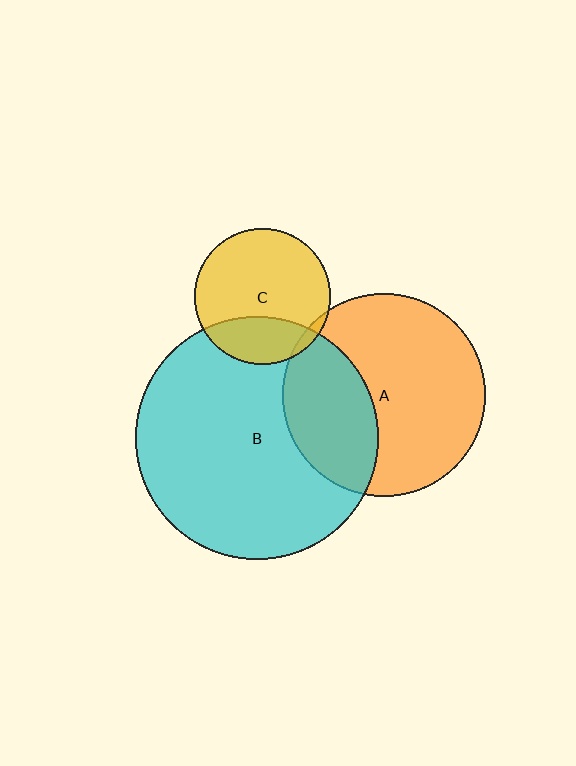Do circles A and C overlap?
Yes.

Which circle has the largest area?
Circle B (cyan).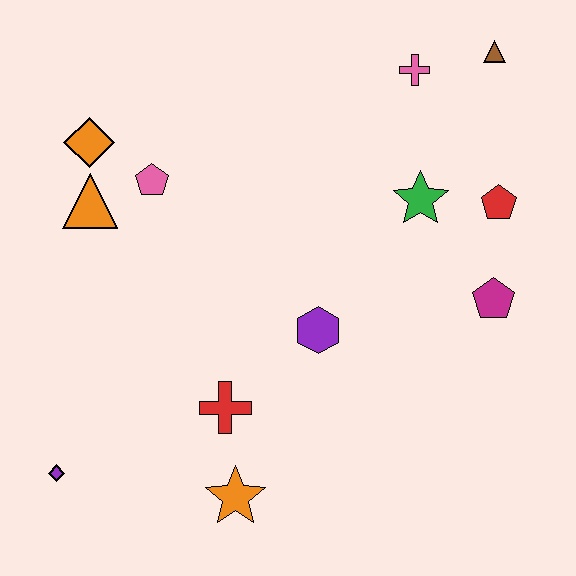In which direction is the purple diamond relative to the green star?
The purple diamond is to the left of the green star.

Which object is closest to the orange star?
The red cross is closest to the orange star.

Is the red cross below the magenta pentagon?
Yes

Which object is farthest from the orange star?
The brown triangle is farthest from the orange star.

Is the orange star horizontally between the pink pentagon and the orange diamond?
No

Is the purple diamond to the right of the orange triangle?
No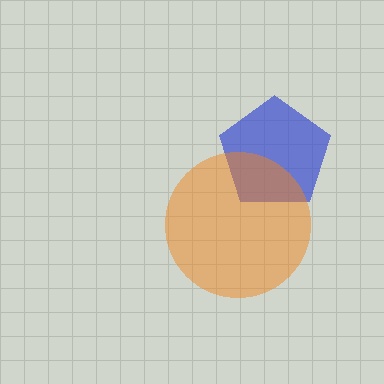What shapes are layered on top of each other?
The layered shapes are: a blue pentagon, an orange circle.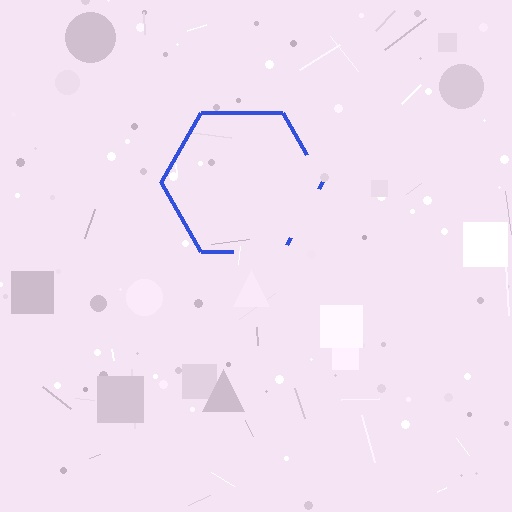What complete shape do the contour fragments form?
The contour fragments form a hexagon.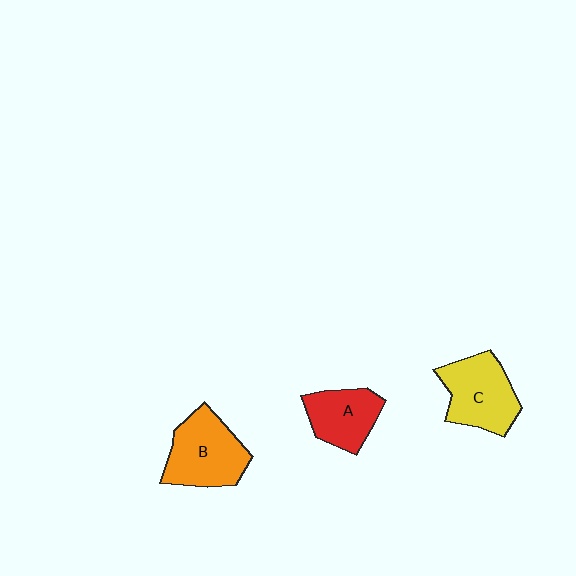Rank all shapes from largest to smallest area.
From largest to smallest: B (orange), C (yellow), A (red).